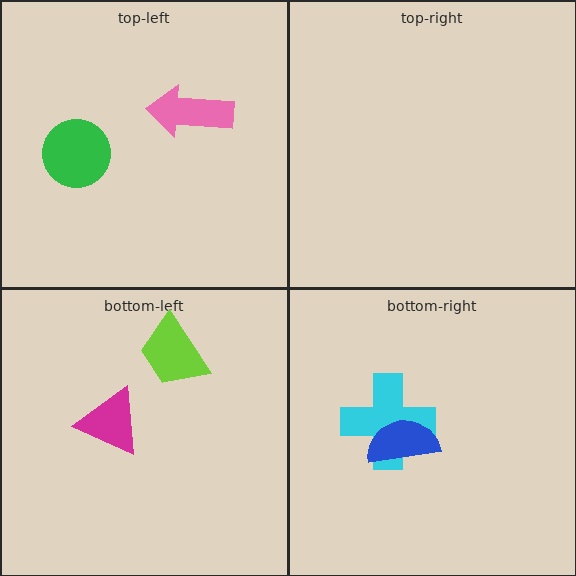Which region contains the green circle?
The top-left region.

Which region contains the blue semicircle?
The bottom-right region.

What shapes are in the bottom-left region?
The magenta triangle, the lime trapezoid.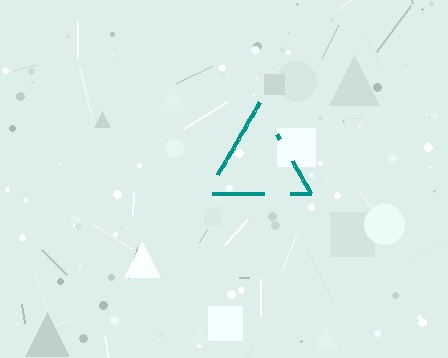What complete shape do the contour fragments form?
The contour fragments form a triangle.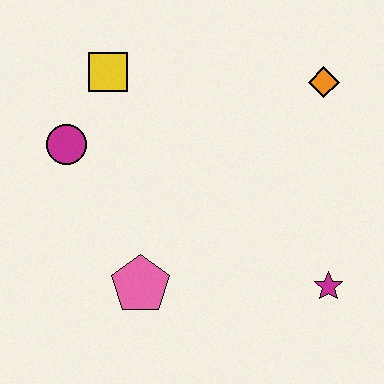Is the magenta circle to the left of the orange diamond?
Yes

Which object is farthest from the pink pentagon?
The orange diamond is farthest from the pink pentagon.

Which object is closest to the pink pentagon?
The magenta circle is closest to the pink pentagon.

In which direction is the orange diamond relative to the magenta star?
The orange diamond is above the magenta star.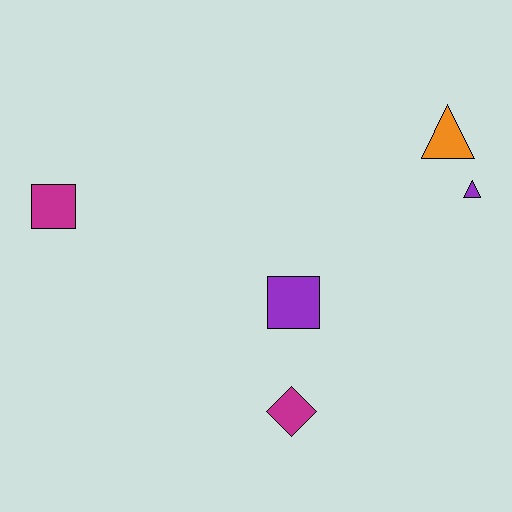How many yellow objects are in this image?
There are no yellow objects.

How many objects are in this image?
There are 5 objects.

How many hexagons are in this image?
There are no hexagons.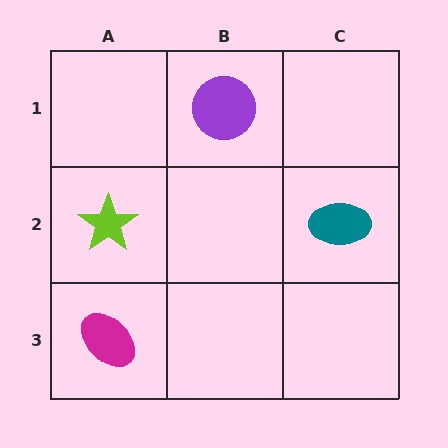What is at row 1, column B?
A purple circle.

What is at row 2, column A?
A lime star.